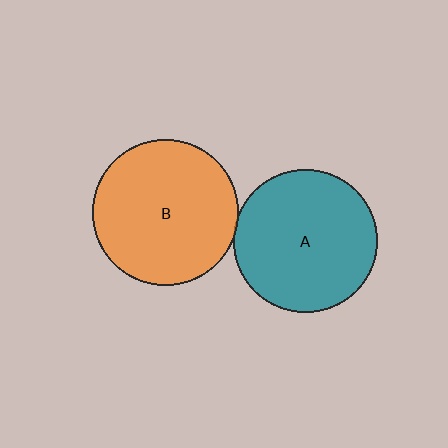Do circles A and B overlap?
Yes.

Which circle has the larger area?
Circle B (orange).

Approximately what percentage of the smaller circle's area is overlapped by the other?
Approximately 5%.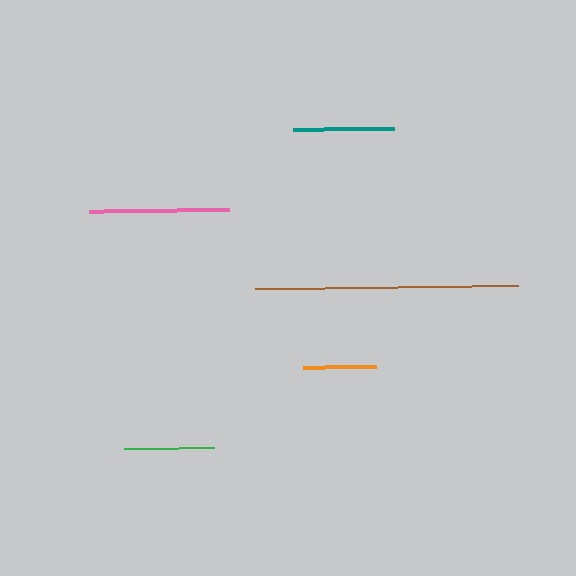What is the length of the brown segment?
The brown segment is approximately 263 pixels long.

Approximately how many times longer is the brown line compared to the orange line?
The brown line is approximately 3.6 times the length of the orange line.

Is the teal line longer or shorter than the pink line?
The pink line is longer than the teal line.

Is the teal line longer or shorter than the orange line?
The teal line is longer than the orange line.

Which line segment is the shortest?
The orange line is the shortest at approximately 73 pixels.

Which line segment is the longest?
The brown line is the longest at approximately 263 pixels.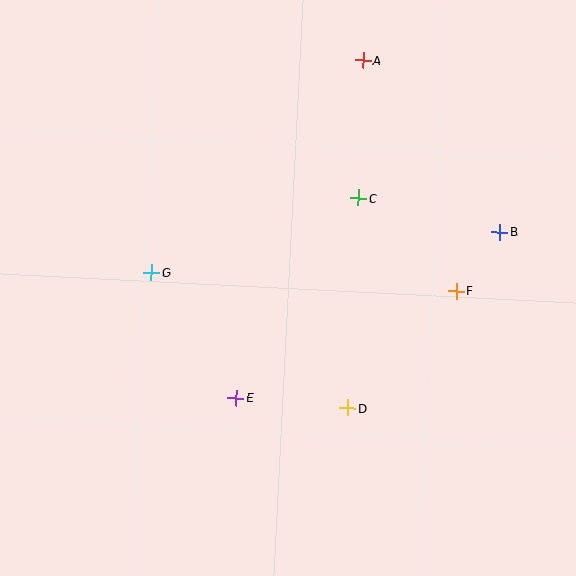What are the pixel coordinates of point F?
Point F is at (456, 291).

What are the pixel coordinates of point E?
Point E is at (236, 398).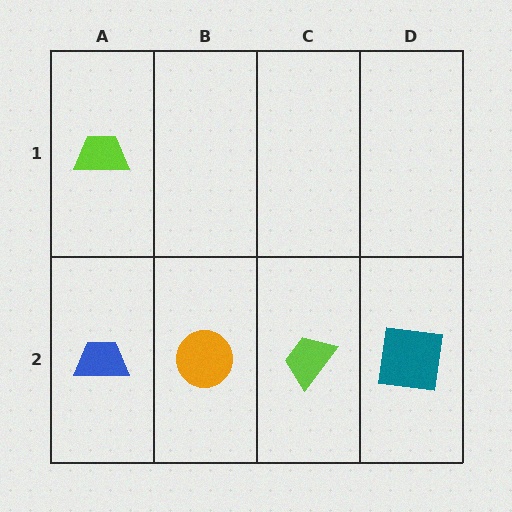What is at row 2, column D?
A teal square.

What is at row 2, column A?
A blue trapezoid.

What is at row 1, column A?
A lime trapezoid.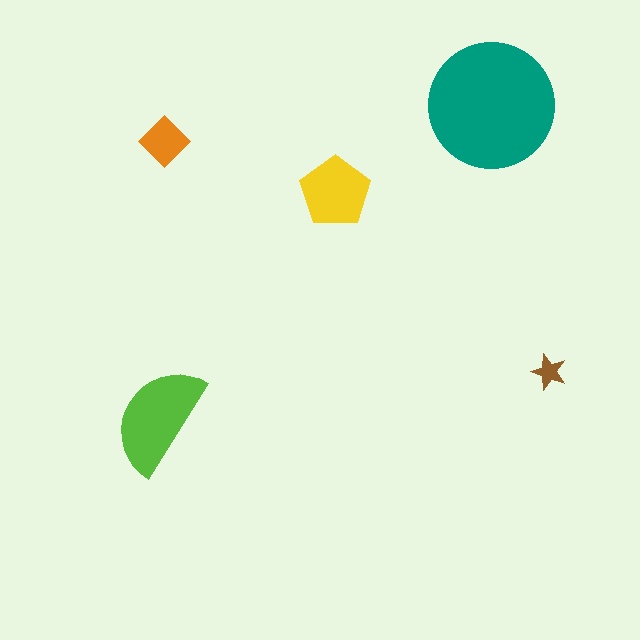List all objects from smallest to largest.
The brown star, the orange diamond, the yellow pentagon, the lime semicircle, the teal circle.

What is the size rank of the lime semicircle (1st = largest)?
2nd.